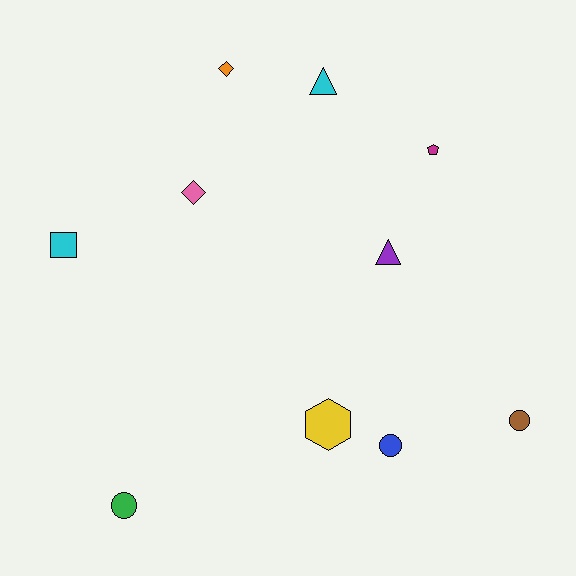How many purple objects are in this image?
There is 1 purple object.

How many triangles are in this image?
There are 2 triangles.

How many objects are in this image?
There are 10 objects.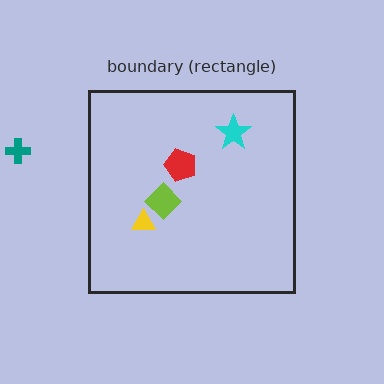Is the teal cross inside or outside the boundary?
Outside.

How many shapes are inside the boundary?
4 inside, 1 outside.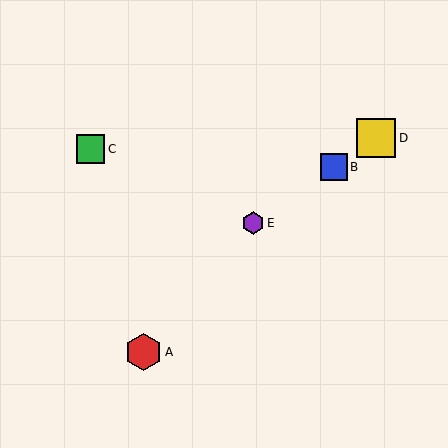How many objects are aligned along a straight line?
3 objects (B, D, E) are aligned along a straight line.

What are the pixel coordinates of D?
Object D is at (376, 138).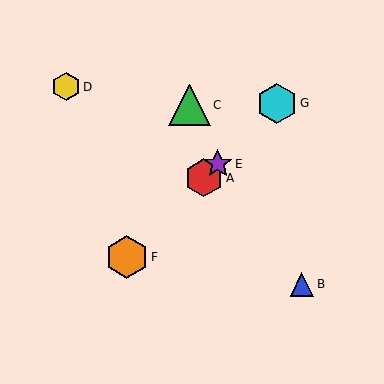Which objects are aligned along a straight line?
Objects A, E, F, G are aligned along a straight line.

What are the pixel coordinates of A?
Object A is at (204, 178).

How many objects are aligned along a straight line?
4 objects (A, E, F, G) are aligned along a straight line.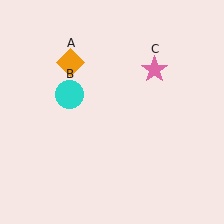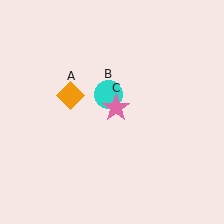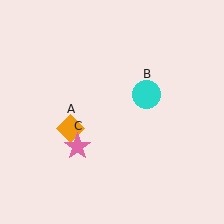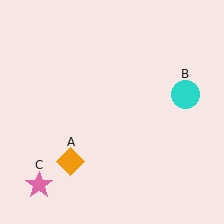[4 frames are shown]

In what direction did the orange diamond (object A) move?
The orange diamond (object A) moved down.